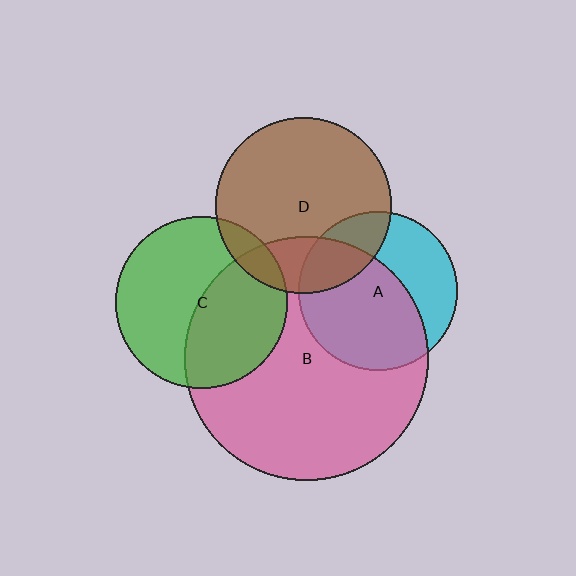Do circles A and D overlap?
Yes.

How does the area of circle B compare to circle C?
Approximately 2.0 times.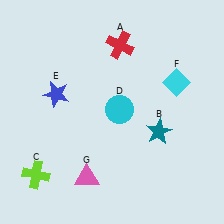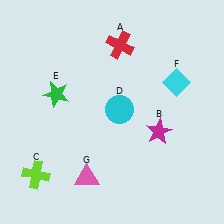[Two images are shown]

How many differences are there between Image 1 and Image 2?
There are 2 differences between the two images.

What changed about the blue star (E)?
In Image 1, E is blue. In Image 2, it changed to green.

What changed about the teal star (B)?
In Image 1, B is teal. In Image 2, it changed to magenta.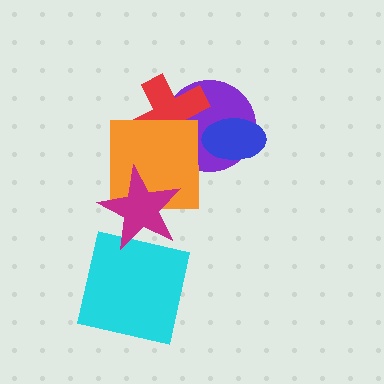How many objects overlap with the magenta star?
2 objects overlap with the magenta star.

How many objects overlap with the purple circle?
3 objects overlap with the purple circle.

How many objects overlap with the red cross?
2 objects overlap with the red cross.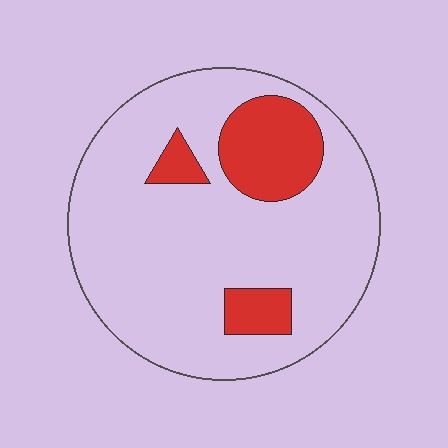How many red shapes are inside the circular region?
3.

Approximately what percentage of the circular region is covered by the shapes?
Approximately 20%.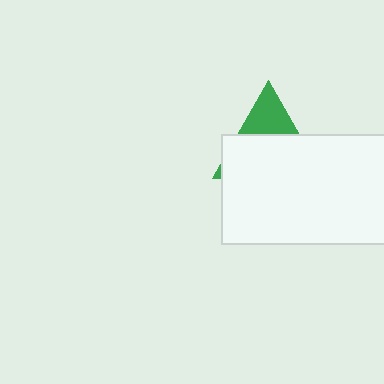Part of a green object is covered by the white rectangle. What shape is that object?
It is a triangle.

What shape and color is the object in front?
The object in front is a white rectangle.